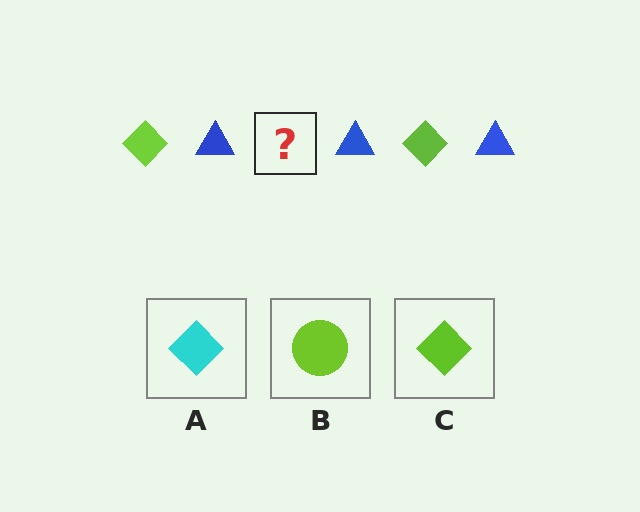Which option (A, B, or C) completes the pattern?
C.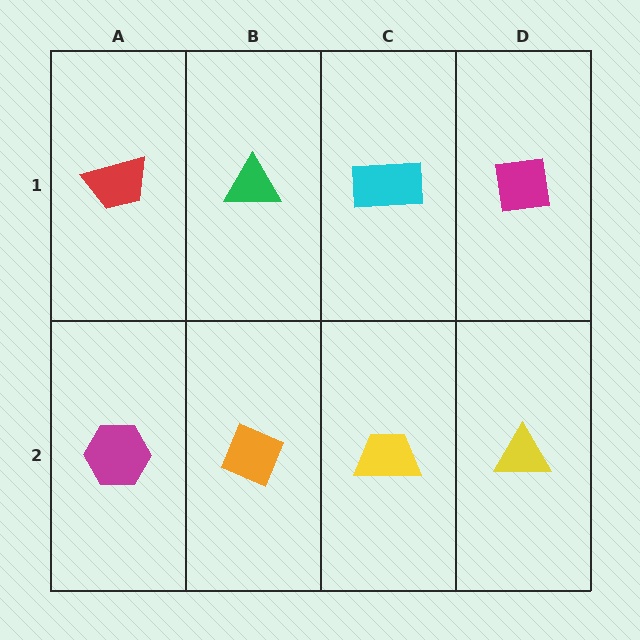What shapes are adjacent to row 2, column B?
A green triangle (row 1, column B), a magenta hexagon (row 2, column A), a yellow trapezoid (row 2, column C).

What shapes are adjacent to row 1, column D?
A yellow triangle (row 2, column D), a cyan rectangle (row 1, column C).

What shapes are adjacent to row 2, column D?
A magenta square (row 1, column D), a yellow trapezoid (row 2, column C).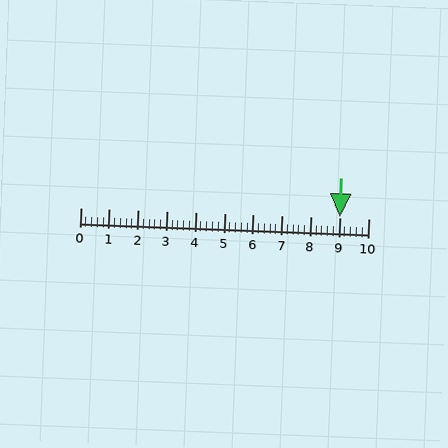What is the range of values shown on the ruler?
The ruler shows values from 0 to 10.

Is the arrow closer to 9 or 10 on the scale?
The arrow is closer to 9.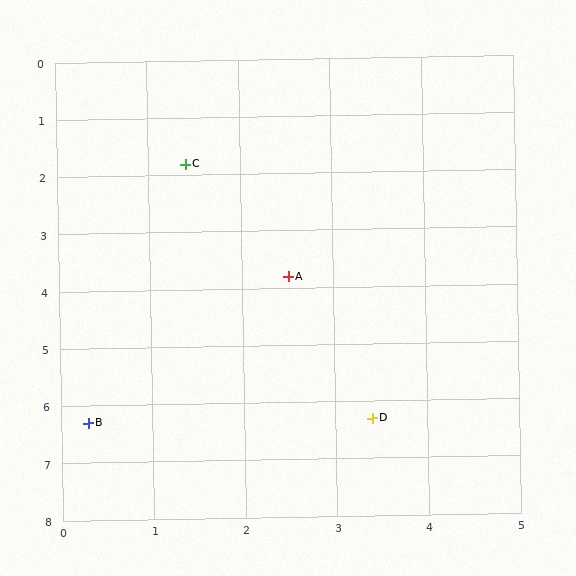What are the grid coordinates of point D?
Point D is at approximately (3.4, 6.3).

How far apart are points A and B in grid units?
Points A and B are about 3.3 grid units apart.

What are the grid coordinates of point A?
Point A is at approximately (2.5, 3.8).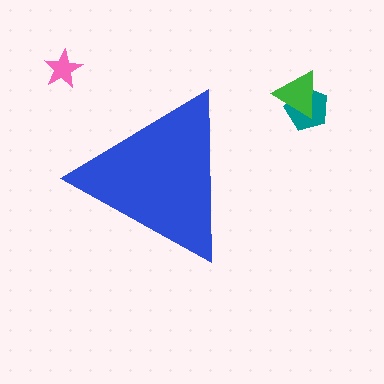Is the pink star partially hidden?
No, the pink star is fully visible.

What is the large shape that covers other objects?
A blue triangle.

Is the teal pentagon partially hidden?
No, the teal pentagon is fully visible.